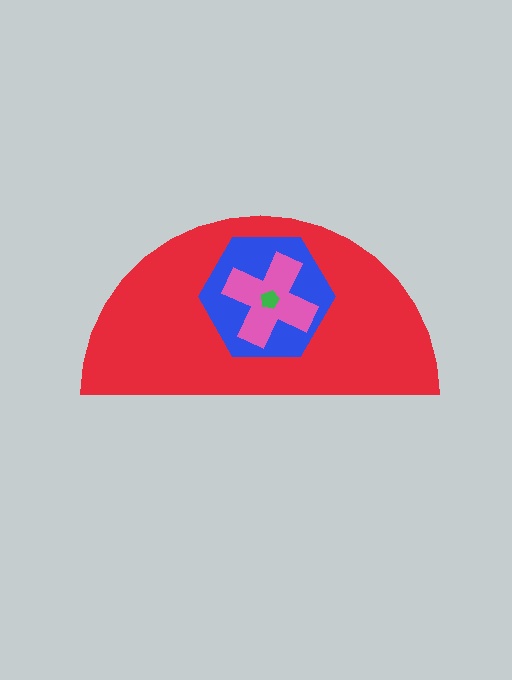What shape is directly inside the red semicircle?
The blue hexagon.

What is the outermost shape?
The red semicircle.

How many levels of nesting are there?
4.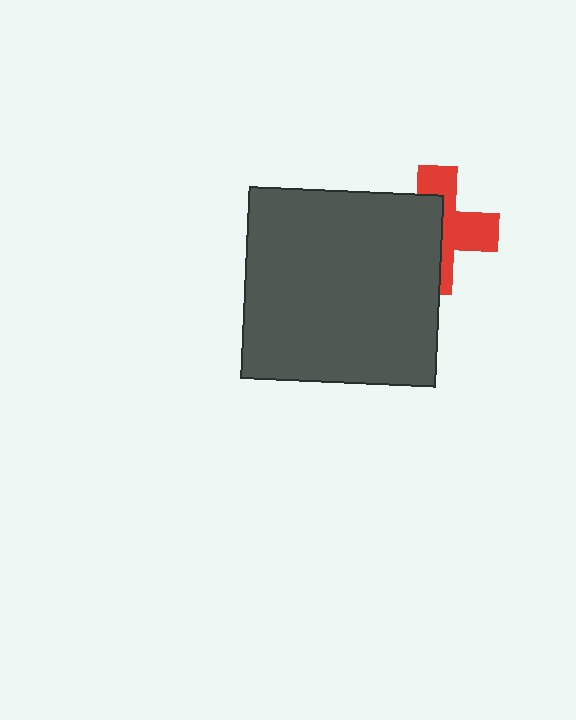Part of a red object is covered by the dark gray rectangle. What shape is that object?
It is a cross.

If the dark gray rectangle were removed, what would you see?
You would see the complete red cross.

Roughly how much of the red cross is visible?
About half of it is visible (roughly 47%).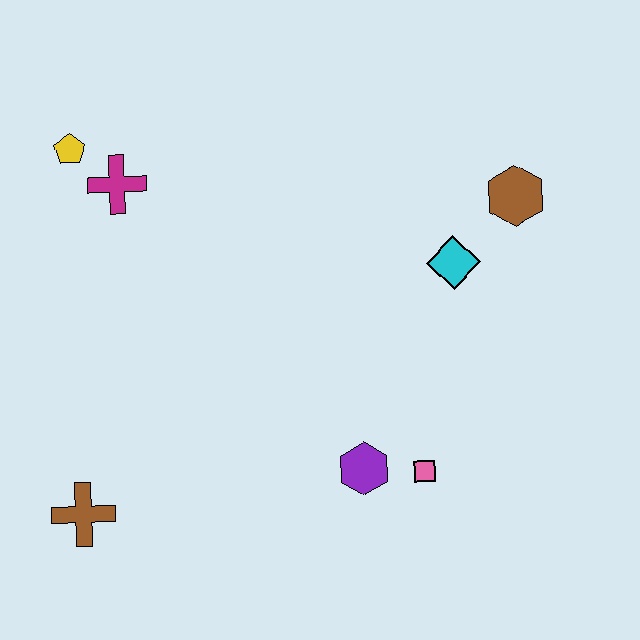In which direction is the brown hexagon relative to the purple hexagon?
The brown hexagon is above the purple hexagon.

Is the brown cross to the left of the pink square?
Yes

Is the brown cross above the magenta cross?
No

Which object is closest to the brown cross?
The purple hexagon is closest to the brown cross.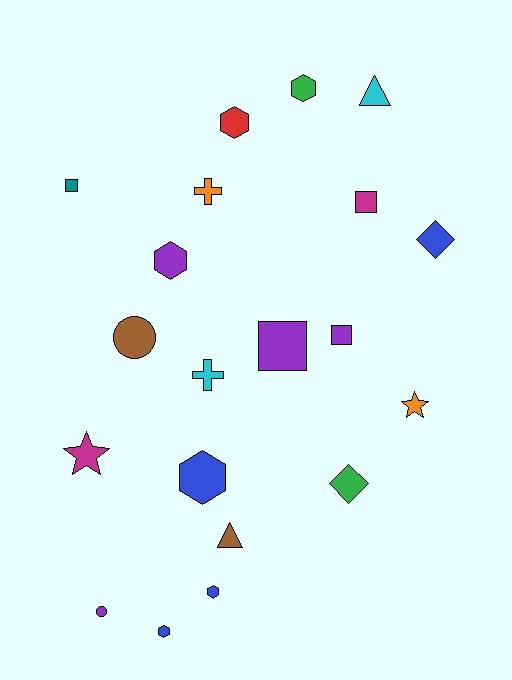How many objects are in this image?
There are 20 objects.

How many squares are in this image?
There are 4 squares.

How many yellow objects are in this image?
There are no yellow objects.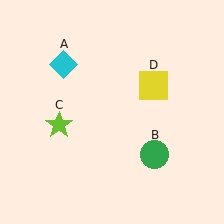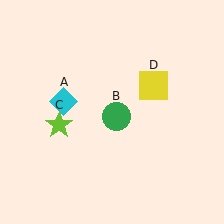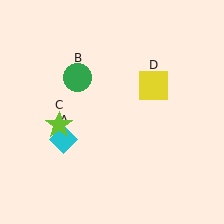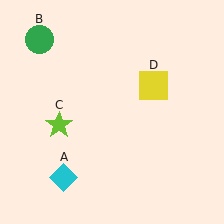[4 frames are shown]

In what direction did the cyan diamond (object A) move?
The cyan diamond (object A) moved down.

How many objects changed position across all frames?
2 objects changed position: cyan diamond (object A), green circle (object B).